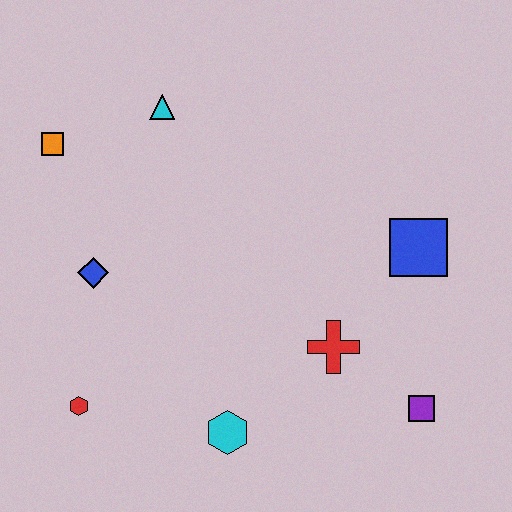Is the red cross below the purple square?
No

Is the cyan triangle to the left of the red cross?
Yes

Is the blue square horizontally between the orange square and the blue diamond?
No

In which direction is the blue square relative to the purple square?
The blue square is above the purple square.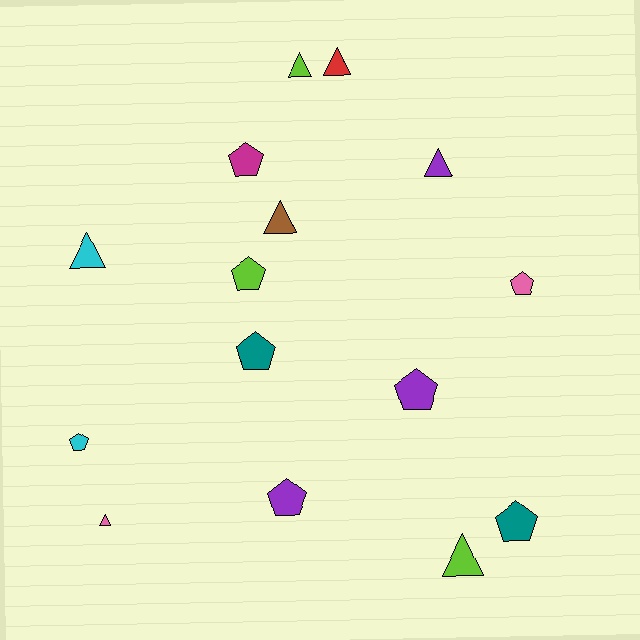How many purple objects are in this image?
There are 3 purple objects.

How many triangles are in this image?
There are 7 triangles.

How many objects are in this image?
There are 15 objects.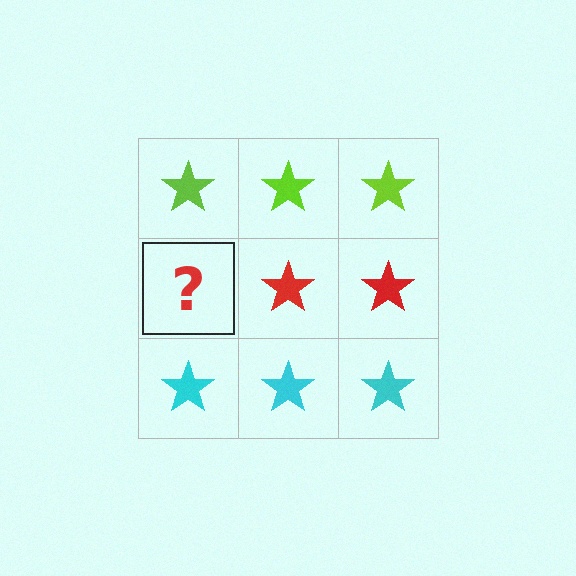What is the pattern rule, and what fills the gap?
The rule is that each row has a consistent color. The gap should be filled with a red star.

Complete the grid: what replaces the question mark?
The question mark should be replaced with a red star.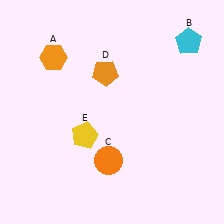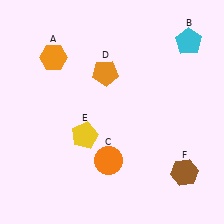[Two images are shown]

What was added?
A brown hexagon (F) was added in Image 2.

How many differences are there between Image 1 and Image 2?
There is 1 difference between the two images.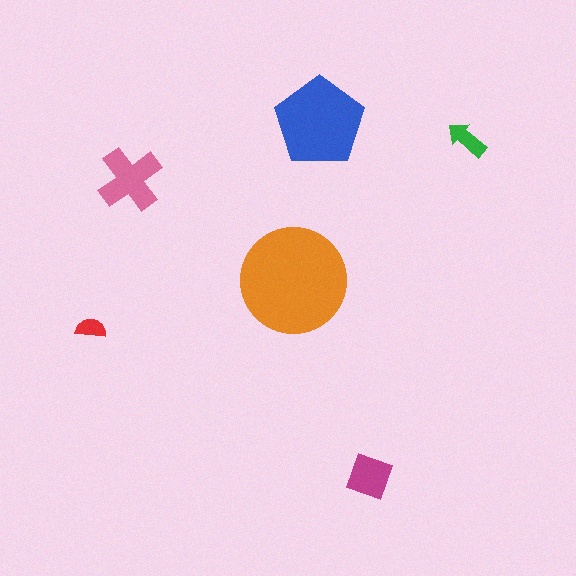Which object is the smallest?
The red semicircle.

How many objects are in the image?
There are 6 objects in the image.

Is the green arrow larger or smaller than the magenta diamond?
Smaller.